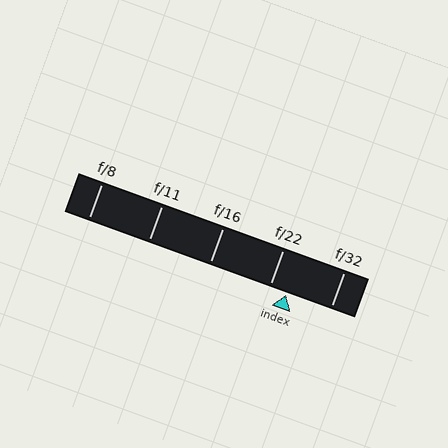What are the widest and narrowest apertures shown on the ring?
The widest aperture shown is f/8 and the narrowest is f/32.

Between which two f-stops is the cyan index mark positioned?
The index mark is between f/22 and f/32.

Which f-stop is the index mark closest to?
The index mark is closest to f/22.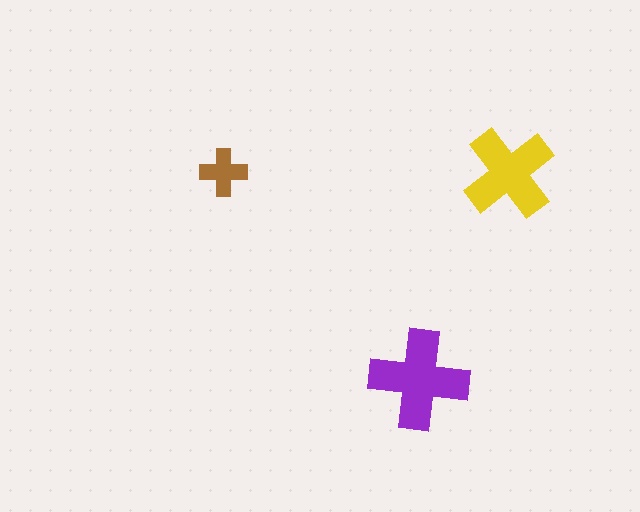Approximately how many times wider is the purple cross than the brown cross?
About 2 times wider.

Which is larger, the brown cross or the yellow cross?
The yellow one.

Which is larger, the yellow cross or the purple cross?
The purple one.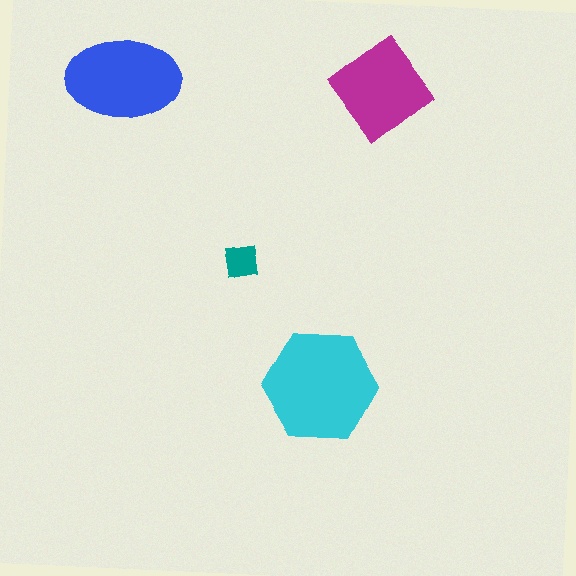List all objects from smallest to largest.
The teal square, the magenta diamond, the blue ellipse, the cyan hexagon.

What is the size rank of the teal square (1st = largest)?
4th.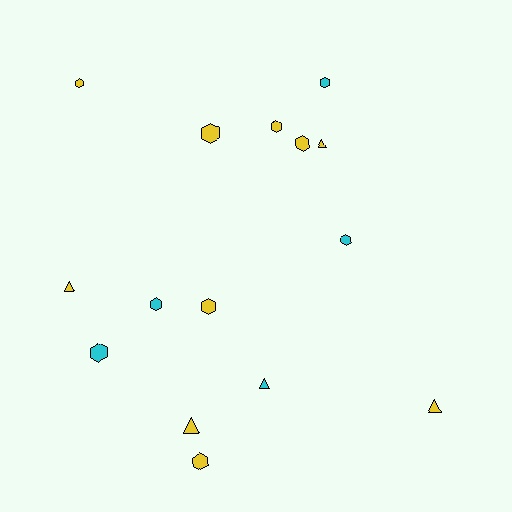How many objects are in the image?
There are 15 objects.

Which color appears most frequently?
Yellow, with 10 objects.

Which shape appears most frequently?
Hexagon, with 10 objects.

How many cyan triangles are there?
There is 1 cyan triangle.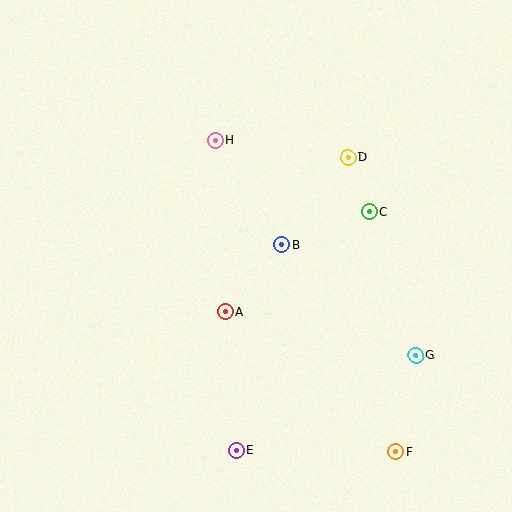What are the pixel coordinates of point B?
Point B is at (282, 245).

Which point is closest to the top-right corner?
Point D is closest to the top-right corner.